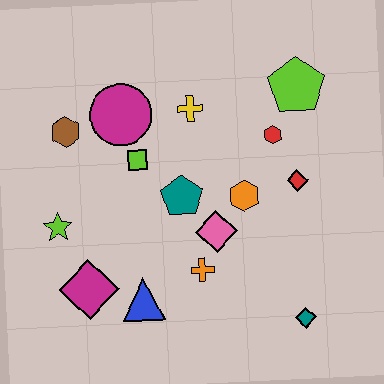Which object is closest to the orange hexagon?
The pink diamond is closest to the orange hexagon.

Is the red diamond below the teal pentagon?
No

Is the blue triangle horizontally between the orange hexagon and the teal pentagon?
No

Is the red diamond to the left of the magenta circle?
No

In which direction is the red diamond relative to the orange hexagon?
The red diamond is to the right of the orange hexagon.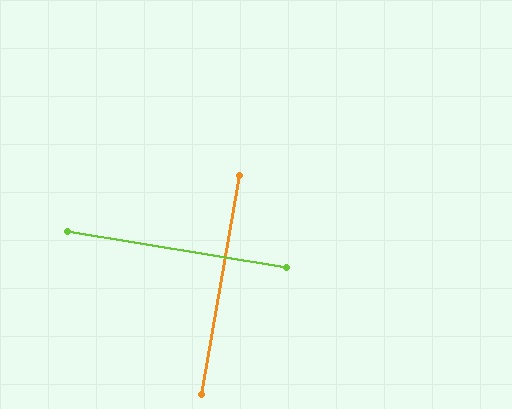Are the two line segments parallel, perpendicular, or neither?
Perpendicular — they meet at approximately 90°.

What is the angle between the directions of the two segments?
Approximately 90 degrees.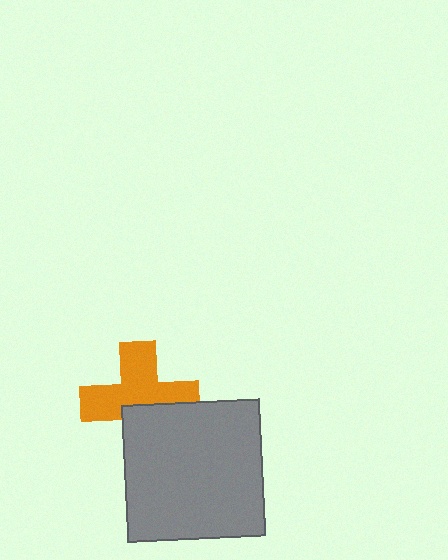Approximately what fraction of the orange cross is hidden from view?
Roughly 38% of the orange cross is hidden behind the gray square.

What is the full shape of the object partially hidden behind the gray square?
The partially hidden object is an orange cross.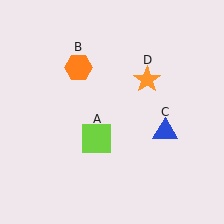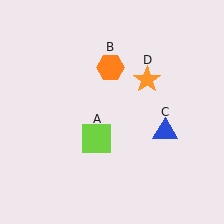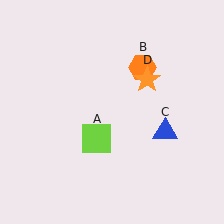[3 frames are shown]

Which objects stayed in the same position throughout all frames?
Lime square (object A) and blue triangle (object C) and orange star (object D) remained stationary.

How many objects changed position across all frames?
1 object changed position: orange hexagon (object B).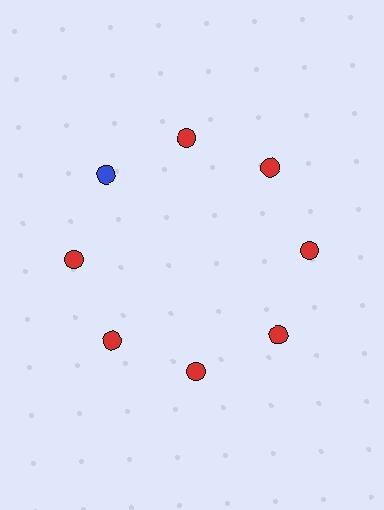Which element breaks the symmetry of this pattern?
The blue circle at roughly the 10 o'clock position breaks the symmetry. All other shapes are red circles.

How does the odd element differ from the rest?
It has a different color: blue instead of red.